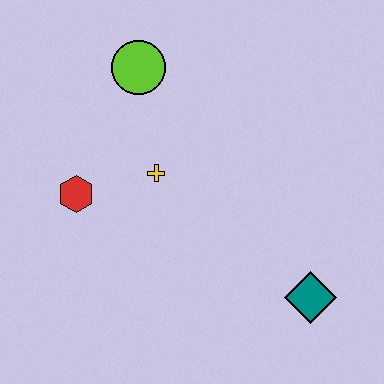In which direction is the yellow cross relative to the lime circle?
The yellow cross is below the lime circle.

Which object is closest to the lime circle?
The yellow cross is closest to the lime circle.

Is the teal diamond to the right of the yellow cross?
Yes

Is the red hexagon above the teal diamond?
Yes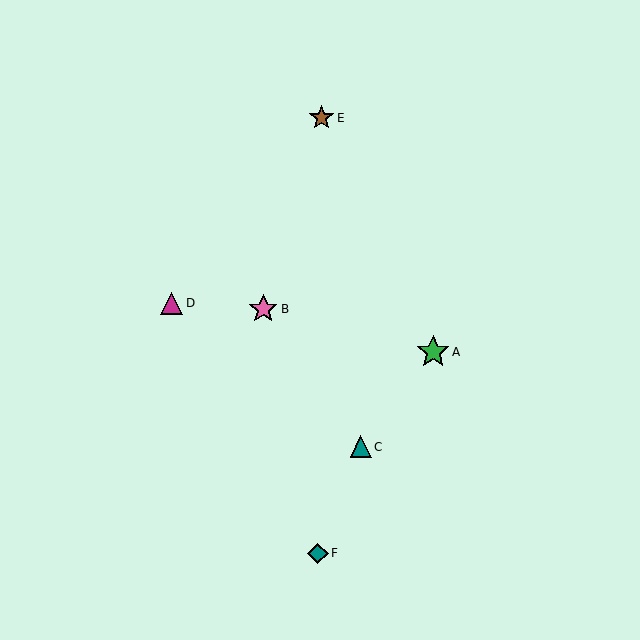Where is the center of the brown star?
The center of the brown star is at (321, 118).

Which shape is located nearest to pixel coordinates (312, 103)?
The brown star (labeled E) at (321, 118) is nearest to that location.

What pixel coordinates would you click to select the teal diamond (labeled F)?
Click at (318, 553) to select the teal diamond F.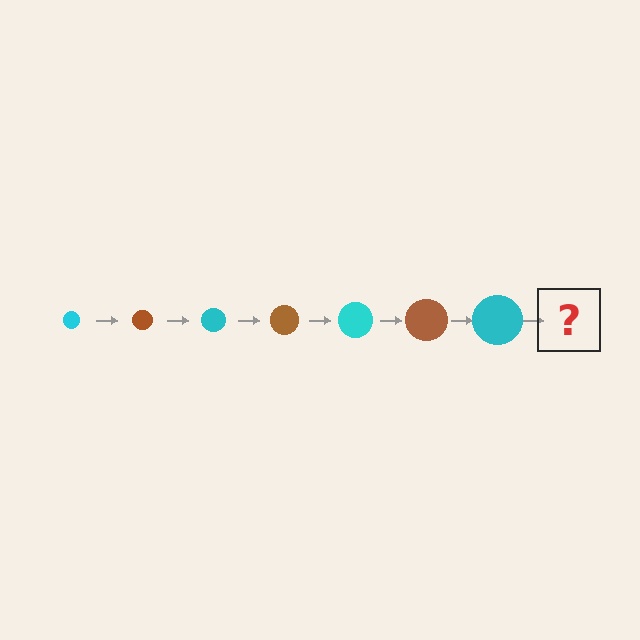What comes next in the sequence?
The next element should be a brown circle, larger than the previous one.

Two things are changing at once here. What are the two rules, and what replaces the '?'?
The two rules are that the circle grows larger each step and the color cycles through cyan and brown. The '?' should be a brown circle, larger than the previous one.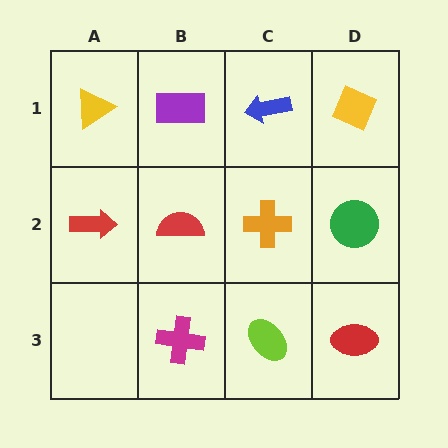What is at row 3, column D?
A red ellipse.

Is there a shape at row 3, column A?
No, that cell is empty.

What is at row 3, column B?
A magenta cross.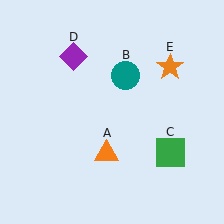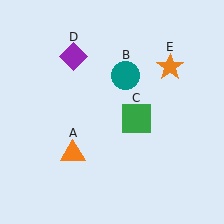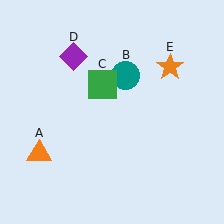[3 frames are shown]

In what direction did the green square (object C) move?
The green square (object C) moved up and to the left.